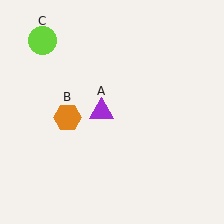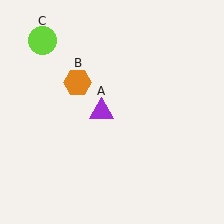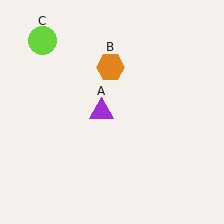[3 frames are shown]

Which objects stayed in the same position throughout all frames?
Purple triangle (object A) and lime circle (object C) remained stationary.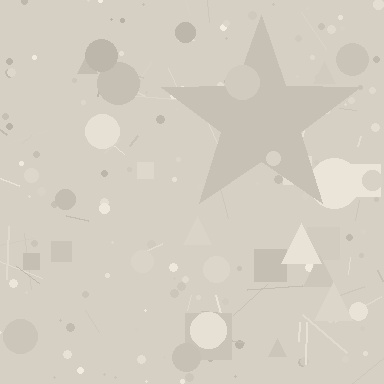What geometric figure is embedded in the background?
A star is embedded in the background.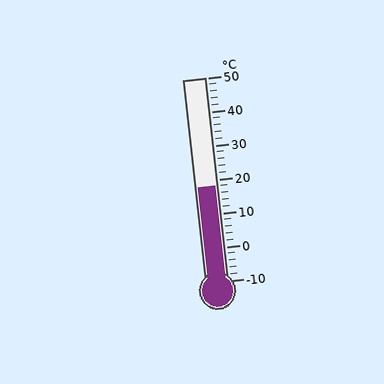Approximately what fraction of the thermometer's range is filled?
The thermometer is filled to approximately 45% of its range.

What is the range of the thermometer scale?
The thermometer scale ranges from -10°C to 50°C.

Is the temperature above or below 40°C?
The temperature is below 40°C.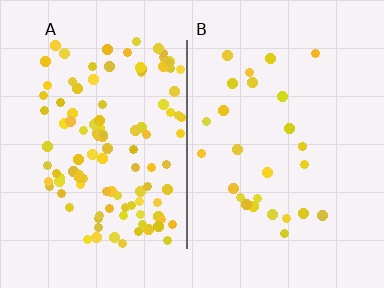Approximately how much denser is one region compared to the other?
Approximately 4.2× — region A over region B.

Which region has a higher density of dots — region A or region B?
A (the left).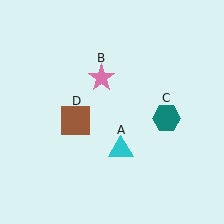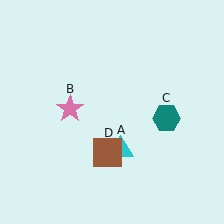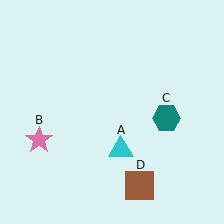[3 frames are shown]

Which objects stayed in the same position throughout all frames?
Cyan triangle (object A) and teal hexagon (object C) remained stationary.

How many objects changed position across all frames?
2 objects changed position: pink star (object B), brown square (object D).